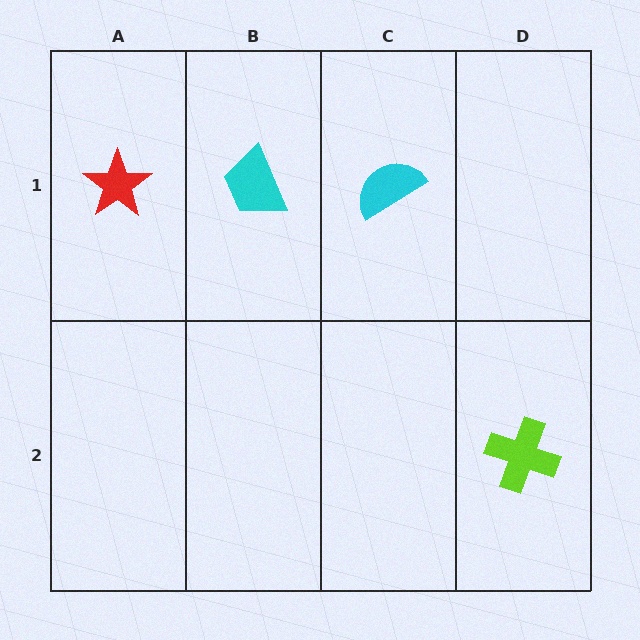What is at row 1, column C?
A cyan semicircle.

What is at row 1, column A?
A red star.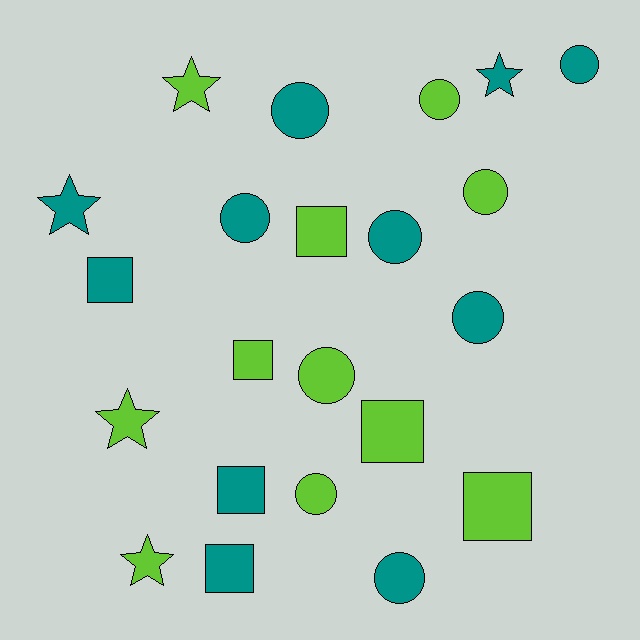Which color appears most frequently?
Lime, with 11 objects.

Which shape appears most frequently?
Circle, with 10 objects.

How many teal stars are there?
There are 2 teal stars.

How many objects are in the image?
There are 22 objects.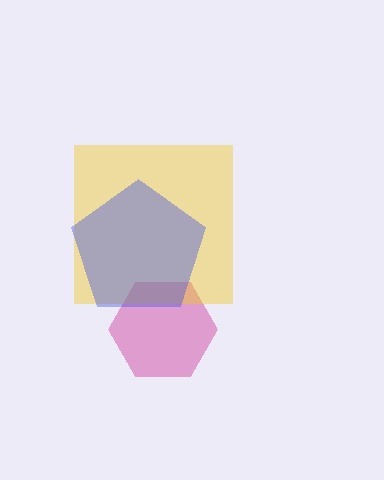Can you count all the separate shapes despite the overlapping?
Yes, there are 3 separate shapes.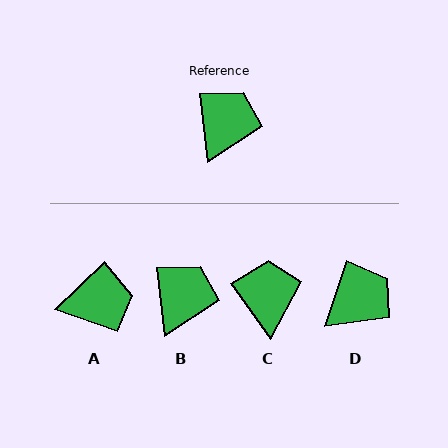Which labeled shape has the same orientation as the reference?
B.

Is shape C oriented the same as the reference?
No, it is off by about 29 degrees.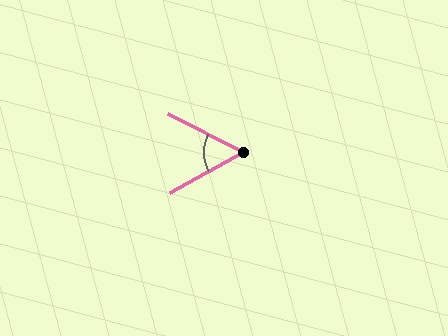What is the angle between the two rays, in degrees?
Approximately 56 degrees.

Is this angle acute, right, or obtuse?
It is acute.